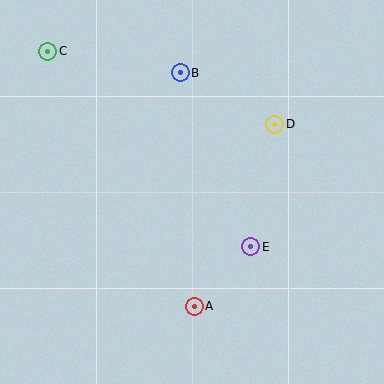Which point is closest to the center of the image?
Point E at (251, 247) is closest to the center.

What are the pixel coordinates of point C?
Point C is at (48, 51).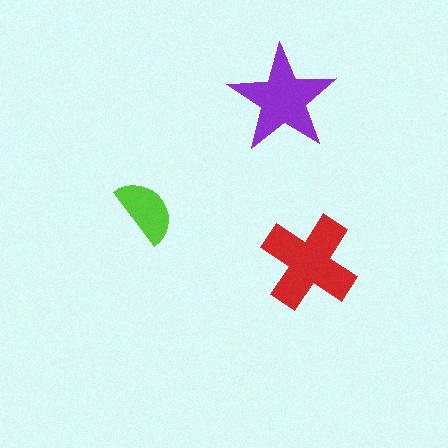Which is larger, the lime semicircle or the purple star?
The purple star.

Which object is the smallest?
The lime semicircle.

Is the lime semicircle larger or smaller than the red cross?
Smaller.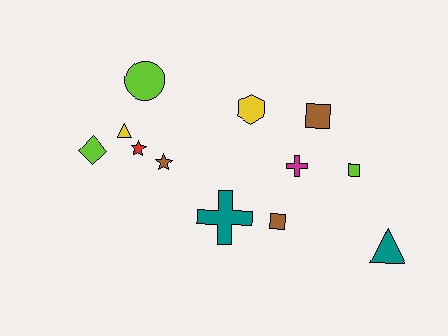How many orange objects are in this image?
There are no orange objects.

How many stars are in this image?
There are 2 stars.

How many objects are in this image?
There are 12 objects.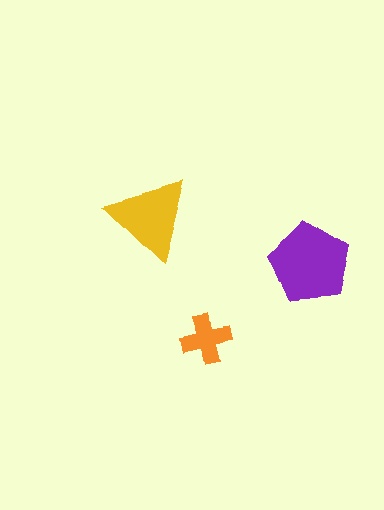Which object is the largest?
The purple pentagon.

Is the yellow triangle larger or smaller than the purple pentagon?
Smaller.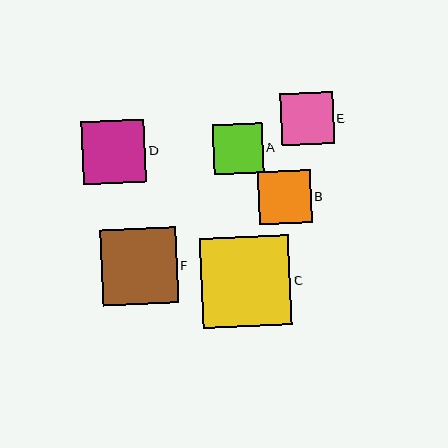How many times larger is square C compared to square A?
Square C is approximately 1.8 times the size of square A.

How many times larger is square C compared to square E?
Square C is approximately 1.7 times the size of square E.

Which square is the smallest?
Square A is the smallest with a size of approximately 49 pixels.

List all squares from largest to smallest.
From largest to smallest: C, F, D, B, E, A.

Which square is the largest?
Square C is the largest with a size of approximately 89 pixels.